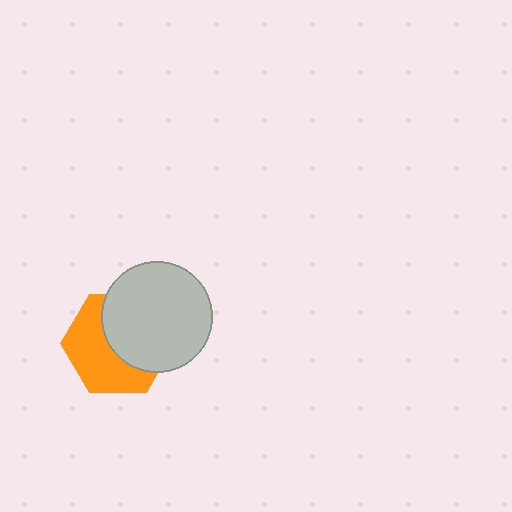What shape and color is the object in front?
The object in front is a light gray circle.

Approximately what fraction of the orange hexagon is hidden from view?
Roughly 49% of the orange hexagon is hidden behind the light gray circle.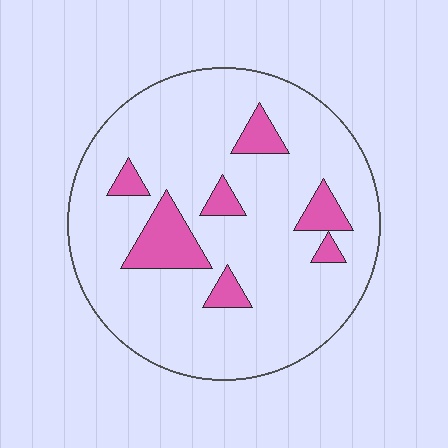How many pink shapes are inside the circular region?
7.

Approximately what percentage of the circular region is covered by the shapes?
Approximately 15%.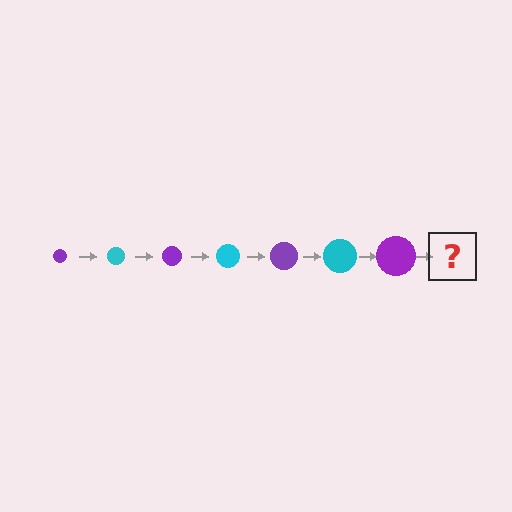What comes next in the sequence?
The next element should be a cyan circle, larger than the previous one.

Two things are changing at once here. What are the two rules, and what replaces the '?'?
The two rules are that the circle grows larger each step and the color cycles through purple and cyan. The '?' should be a cyan circle, larger than the previous one.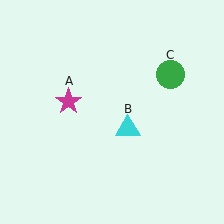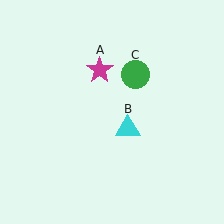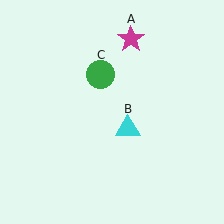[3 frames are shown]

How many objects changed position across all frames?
2 objects changed position: magenta star (object A), green circle (object C).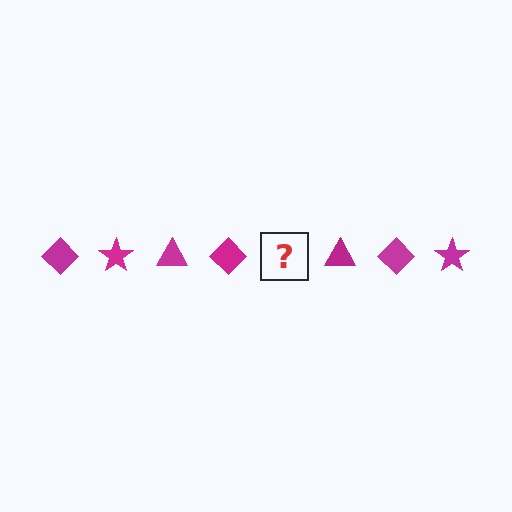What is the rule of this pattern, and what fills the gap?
The rule is that the pattern cycles through diamond, star, triangle shapes in magenta. The gap should be filled with a magenta star.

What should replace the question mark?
The question mark should be replaced with a magenta star.